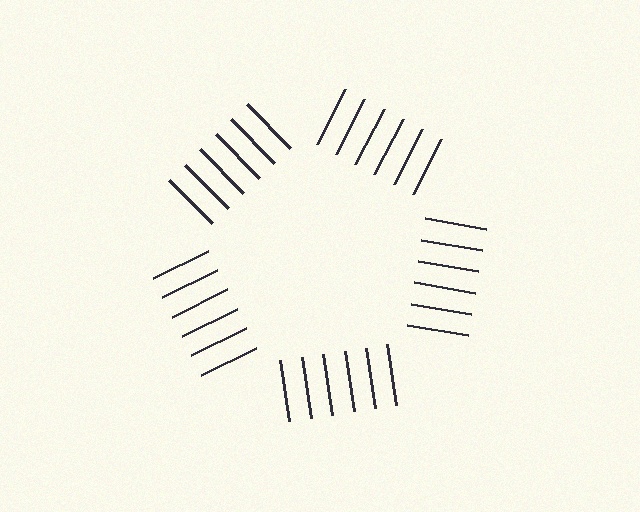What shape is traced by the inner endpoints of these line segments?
An illusory pentagon — the line segments terminate on its edges but no continuous stroke is drawn.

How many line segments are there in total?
30 — 6 along each of the 5 edges.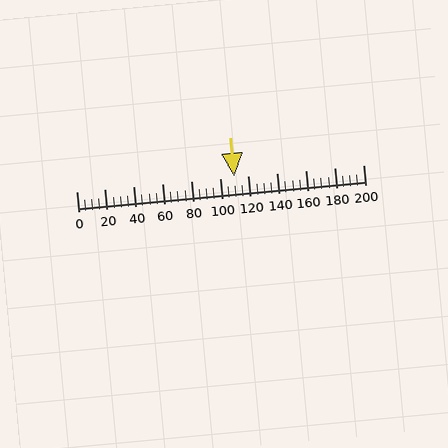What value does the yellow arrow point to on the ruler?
The yellow arrow points to approximately 110.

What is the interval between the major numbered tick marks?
The major tick marks are spaced 20 units apart.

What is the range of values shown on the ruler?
The ruler shows values from 0 to 200.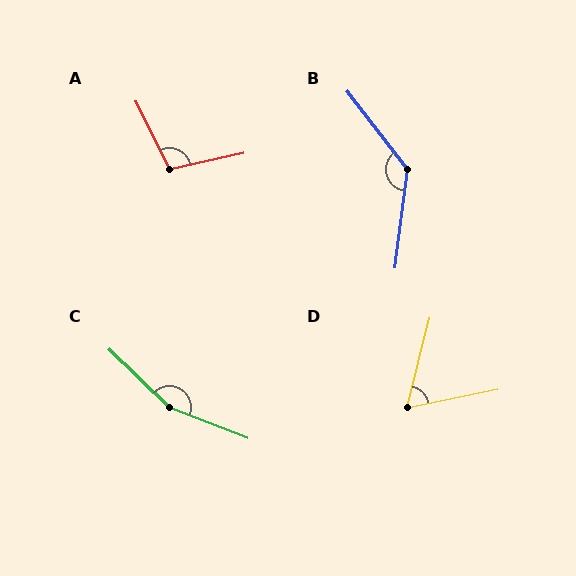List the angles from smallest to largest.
D (64°), A (103°), B (135°), C (157°).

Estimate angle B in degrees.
Approximately 135 degrees.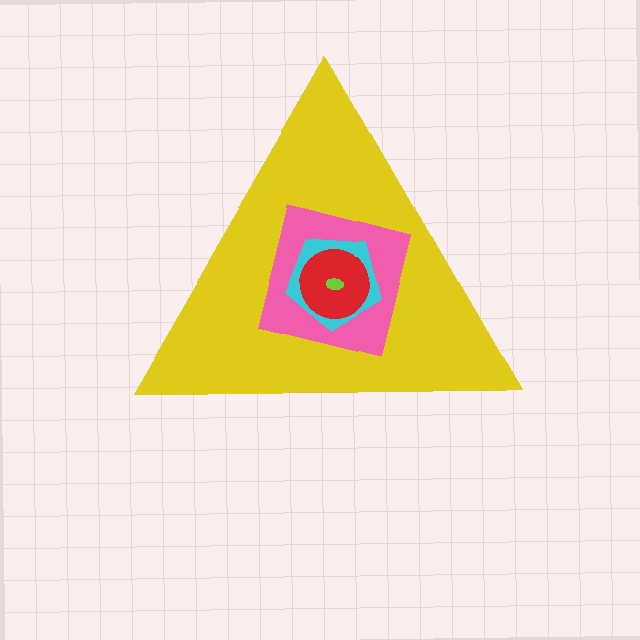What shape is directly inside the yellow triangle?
The pink square.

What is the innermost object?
The lime ellipse.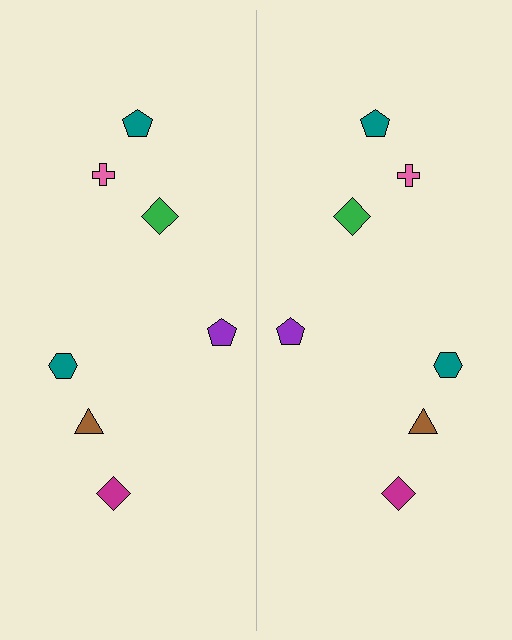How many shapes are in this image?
There are 14 shapes in this image.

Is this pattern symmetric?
Yes, this pattern has bilateral (reflection) symmetry.